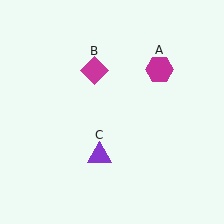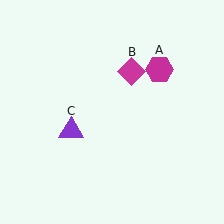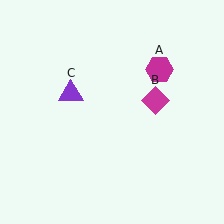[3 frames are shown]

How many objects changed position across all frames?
2 objects changed position: magenta diamond (object B), purple triangle (object C).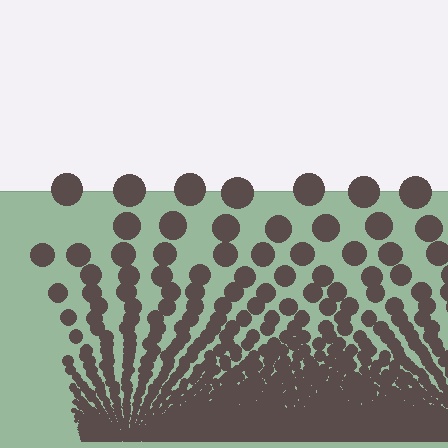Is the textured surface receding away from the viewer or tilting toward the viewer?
The surface appears to tilt toward the viewer. Texture elements get larger and sparser toward the top.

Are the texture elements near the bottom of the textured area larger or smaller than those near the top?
Smaller. The gradient is inverted — elements near the bottom are smaller and denser.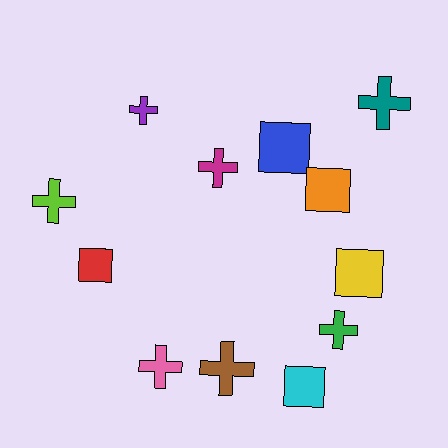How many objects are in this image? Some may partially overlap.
There are 12 objects.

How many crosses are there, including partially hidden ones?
There are 7 crosses.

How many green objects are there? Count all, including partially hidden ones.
There is 1 green object.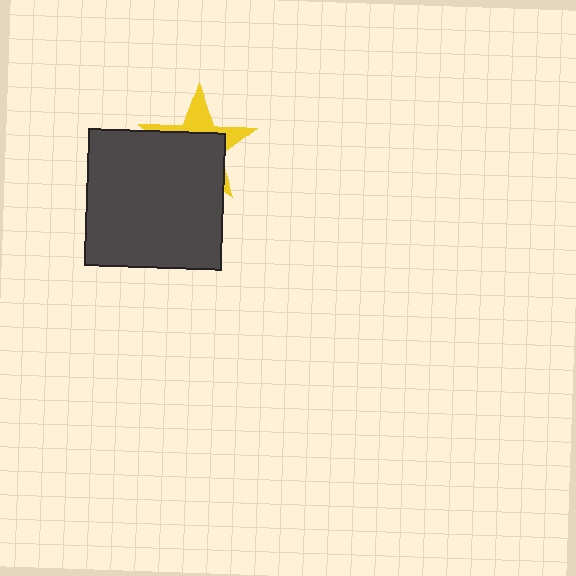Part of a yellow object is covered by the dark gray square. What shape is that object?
It is a star.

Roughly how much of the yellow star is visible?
A small part of it is visible (roughly 36%).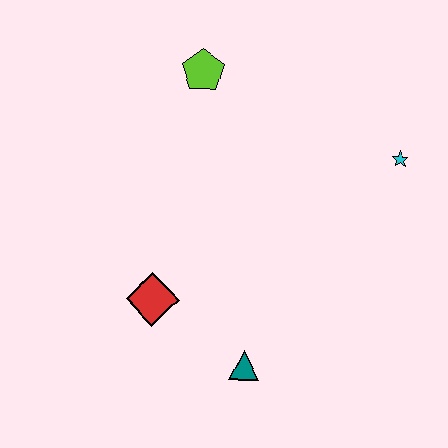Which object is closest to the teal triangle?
The red diamond is closest to the teal triangle.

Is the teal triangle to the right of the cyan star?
No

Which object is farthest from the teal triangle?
The lime pentagon is farthest from the teal triangle.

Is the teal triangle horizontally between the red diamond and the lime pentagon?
No